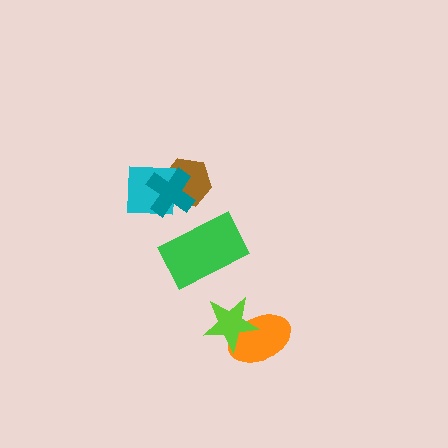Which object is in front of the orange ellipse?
The lime star is in front of the orange ellipse.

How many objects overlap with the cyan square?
2 objects overlap with the cyan square.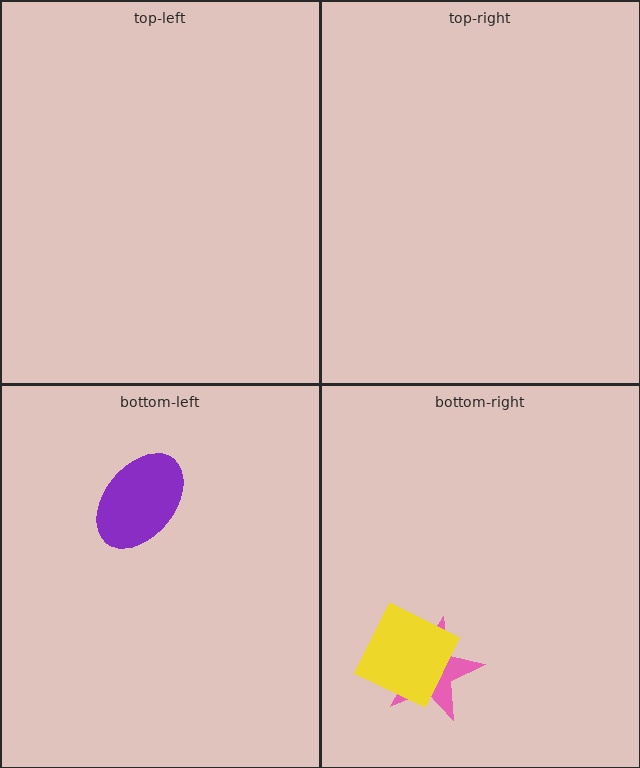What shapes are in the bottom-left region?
The purple ellipse.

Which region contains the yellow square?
The bottom-right region.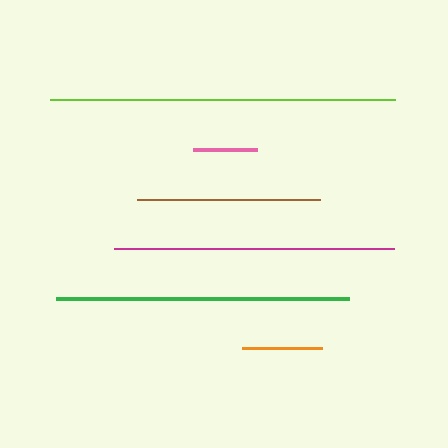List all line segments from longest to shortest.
From longest to shortest: lime, green, magenta, brown, orange, pink.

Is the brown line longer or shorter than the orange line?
The brown line is longer than the orange line.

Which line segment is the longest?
The lime line is the longest at approximately 346 pixels.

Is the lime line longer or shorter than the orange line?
The lime line is longer than the orange line.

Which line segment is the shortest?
The pink line is the shortest at approximately 64 pixels.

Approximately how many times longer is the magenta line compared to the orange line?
The magenta line is approximately 3.5 times the length of the orange line.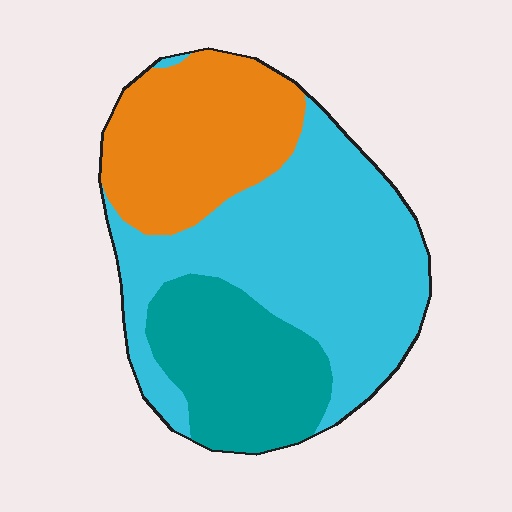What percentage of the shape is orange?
Orange covers 27% of the shape.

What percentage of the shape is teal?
Teal covers roughly 25% of the shape.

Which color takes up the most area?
Cyan, at roughly 50%.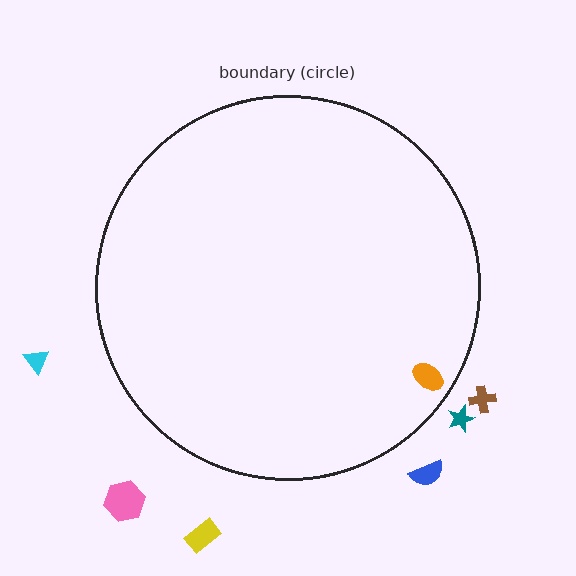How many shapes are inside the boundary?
1 inside, 6 outside.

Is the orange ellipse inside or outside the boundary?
Inside.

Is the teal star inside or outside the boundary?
Outside.